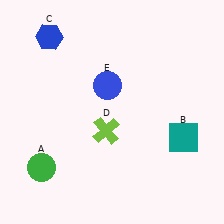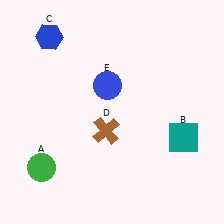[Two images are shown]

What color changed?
The cross (D) changed from lime in Image 1 to brown in Image 2.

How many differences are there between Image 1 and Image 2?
There is 1 difference between the two images.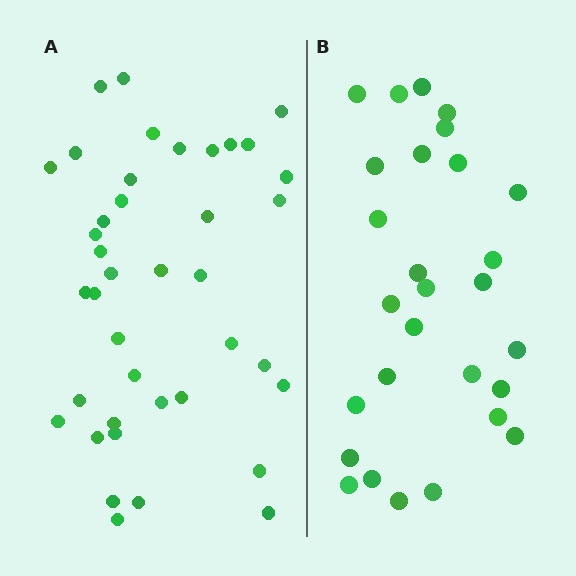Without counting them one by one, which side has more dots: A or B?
Region A (the left region) has more dots.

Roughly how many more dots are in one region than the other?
Region A has roughly 12 or so more dots than region B.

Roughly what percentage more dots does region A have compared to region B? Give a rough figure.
About 45% more.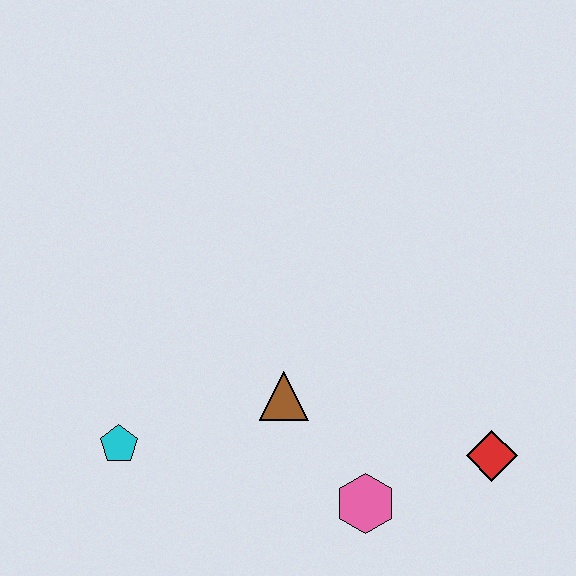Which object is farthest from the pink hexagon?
The cyan pentagon is farthest from the pink hexagon.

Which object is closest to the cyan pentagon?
The brown triangle is closest to the cyan pentagon.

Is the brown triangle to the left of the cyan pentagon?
No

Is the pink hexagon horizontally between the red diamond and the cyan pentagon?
Yes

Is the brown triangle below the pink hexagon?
No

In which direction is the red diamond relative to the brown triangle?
The red diamond is to the right of the brown triangle.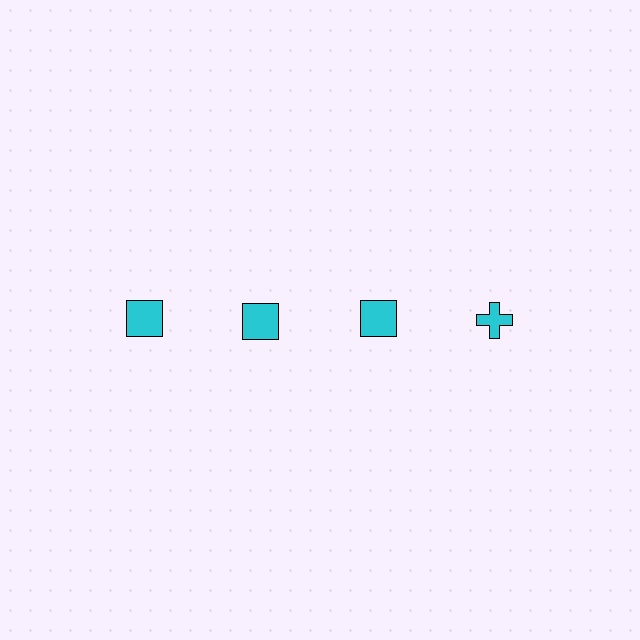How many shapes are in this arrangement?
There are 4 shapes arranged in a grid pattern.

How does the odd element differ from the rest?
It has a different shape: cross instead of square.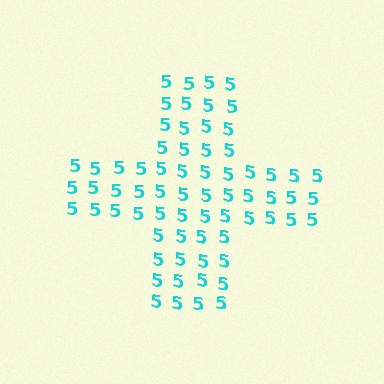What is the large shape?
The large shape is a cross.